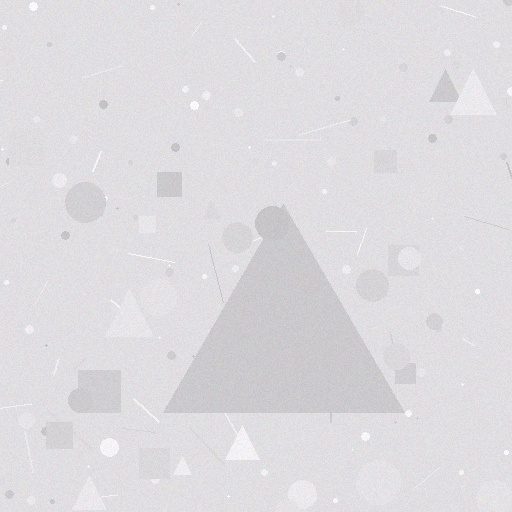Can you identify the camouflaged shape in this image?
The camouflaged shape is a triangle.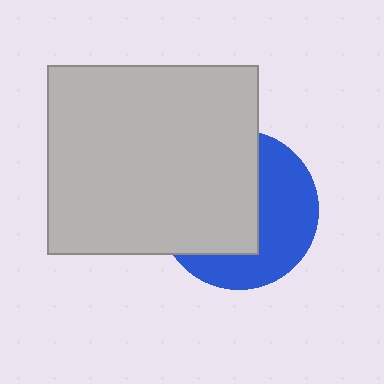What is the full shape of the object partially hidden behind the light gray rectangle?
The partially hidden object is a blue circle.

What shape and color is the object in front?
The object in front is a light gray rectangle.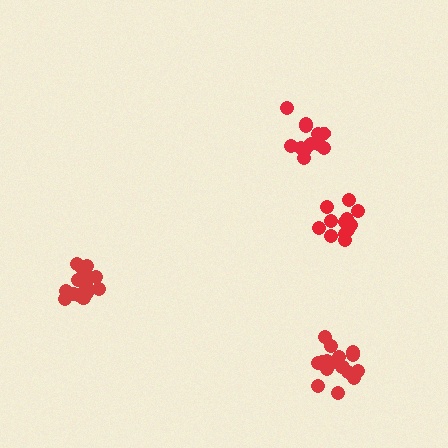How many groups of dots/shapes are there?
There are 4 groups.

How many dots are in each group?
Group 1: 17 dots, Group 2: 18 dots, Group 3: 12 dots, Group 4: 13 dots (60 total).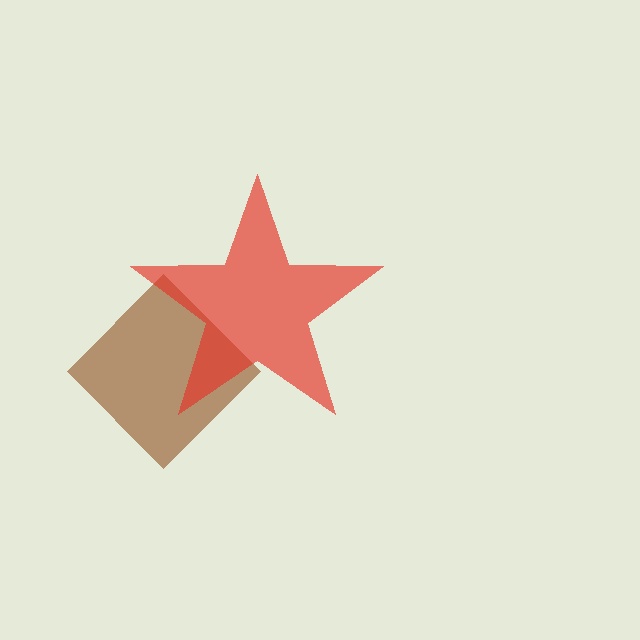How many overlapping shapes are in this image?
There are 2 overlapping shapes in the image.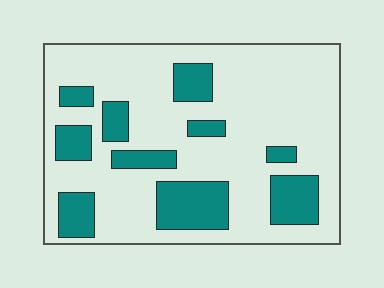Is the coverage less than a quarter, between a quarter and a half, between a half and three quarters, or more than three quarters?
Less than a quarter.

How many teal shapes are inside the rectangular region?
10.